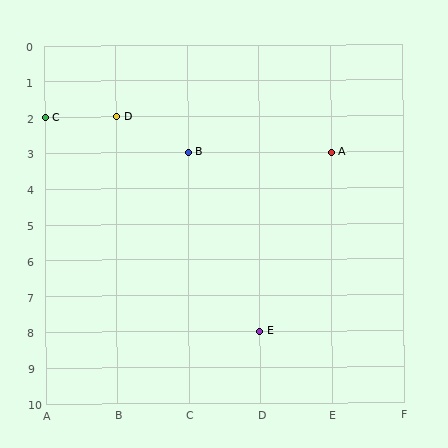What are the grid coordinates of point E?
Point E is at grid coordinates (D, 8).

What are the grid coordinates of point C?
Point C is at grid coordinates (A, 2).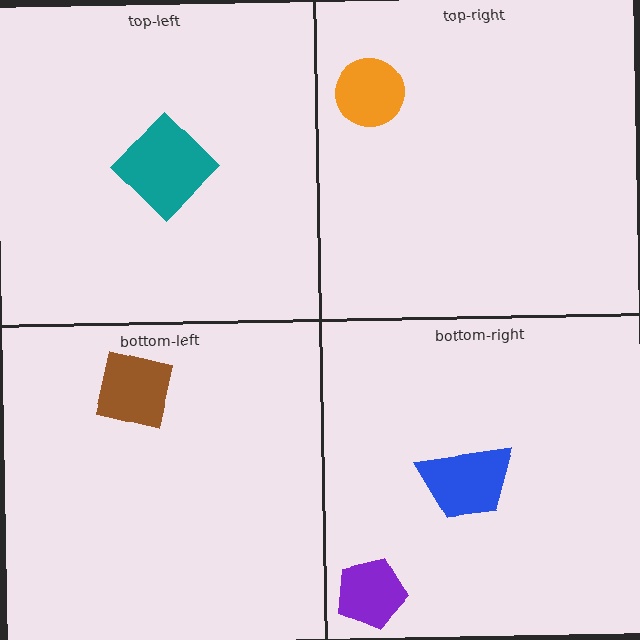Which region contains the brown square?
The bottom-left region.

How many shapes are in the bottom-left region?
1.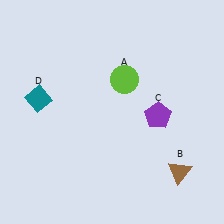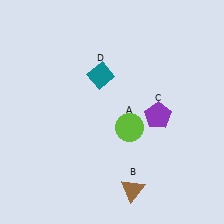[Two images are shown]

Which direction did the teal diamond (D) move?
The teal diamond (D) moved right.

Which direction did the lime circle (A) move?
The lime circle (A) moved down.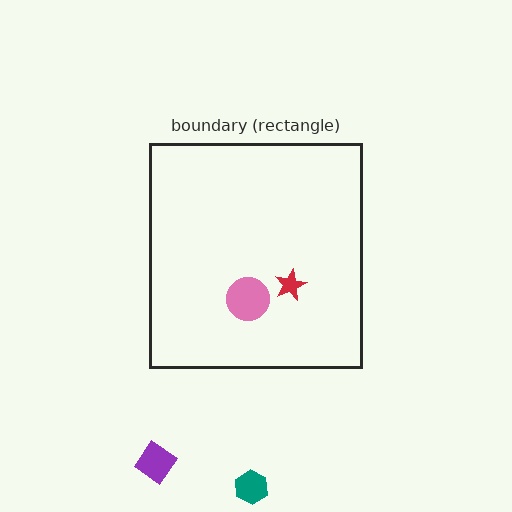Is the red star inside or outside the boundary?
Inside.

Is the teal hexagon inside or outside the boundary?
Outside.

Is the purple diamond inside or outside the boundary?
Outside.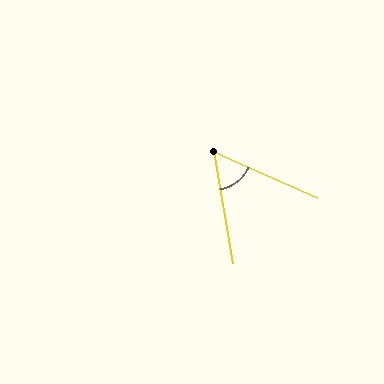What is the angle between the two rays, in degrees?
Approximately 56 degrees.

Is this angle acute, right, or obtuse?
It is acute.